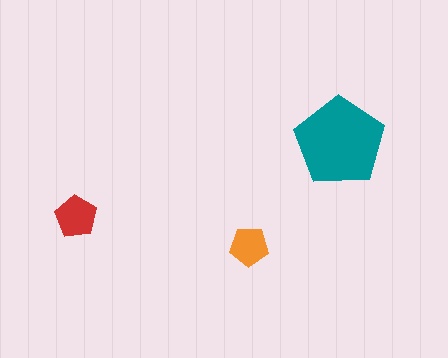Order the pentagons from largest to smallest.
the teal one, the red one, the orange one.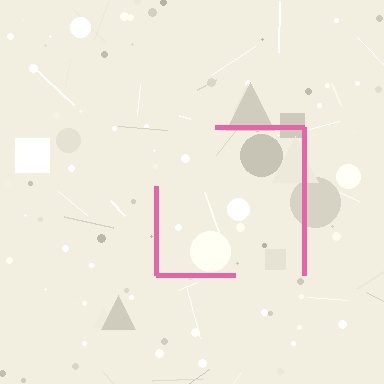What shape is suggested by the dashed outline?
The dashed outline suggests a square.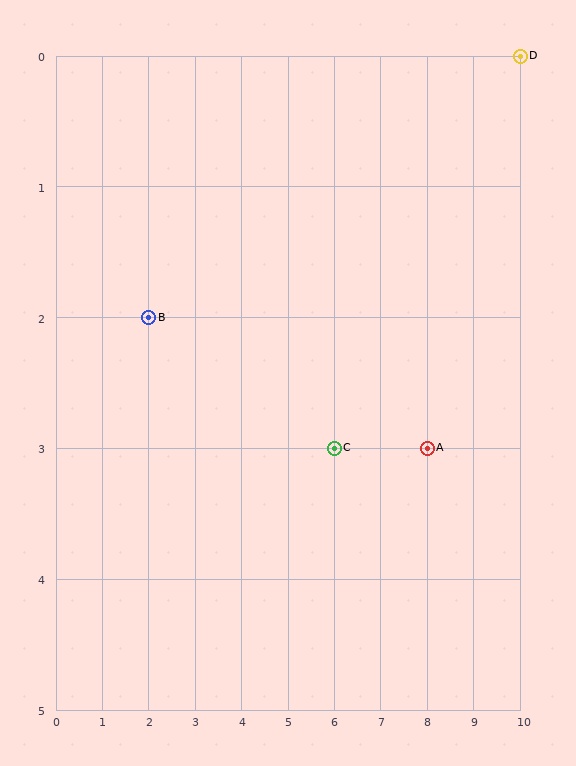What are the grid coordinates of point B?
Point B is at grid coordinates (2, 2).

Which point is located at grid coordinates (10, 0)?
Point D is at (10, 0).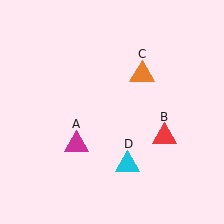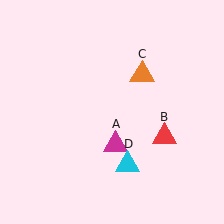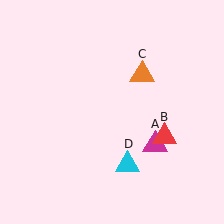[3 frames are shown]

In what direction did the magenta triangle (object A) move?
The magenta triangle (object A) moved right.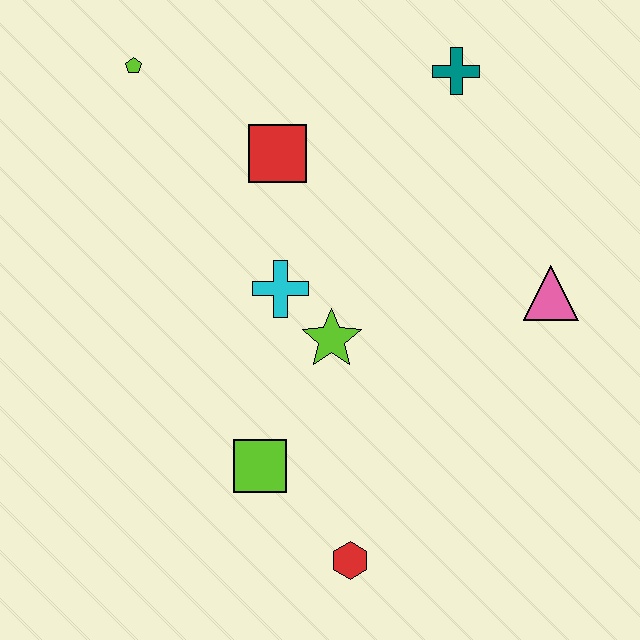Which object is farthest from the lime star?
The lime pentagon is farthest from the lime star.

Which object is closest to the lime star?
The cyan cross is closest to the lime star.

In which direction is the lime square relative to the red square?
The lime square is below the red square.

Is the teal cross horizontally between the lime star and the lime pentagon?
No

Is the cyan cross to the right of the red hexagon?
No